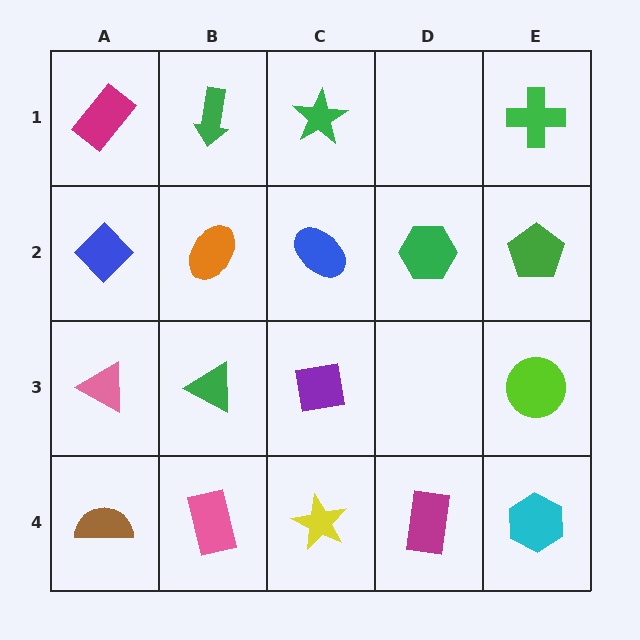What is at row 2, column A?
A blue diamond.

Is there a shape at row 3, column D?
No, that cell is empty.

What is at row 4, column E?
A cyan hexagon.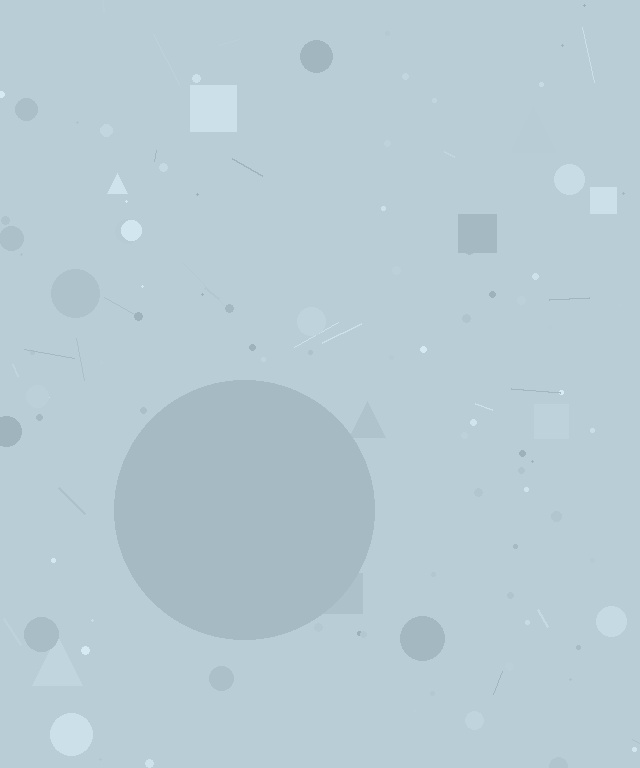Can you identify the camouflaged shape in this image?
The camouflaged shape is a circle.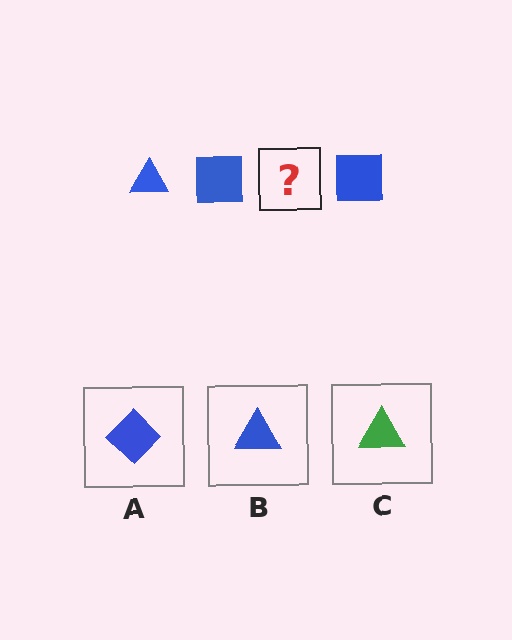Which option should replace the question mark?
Option B.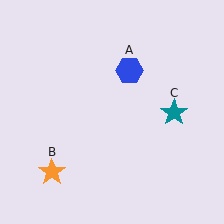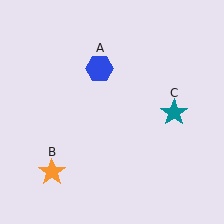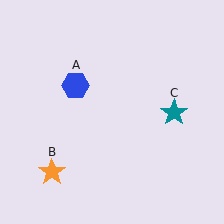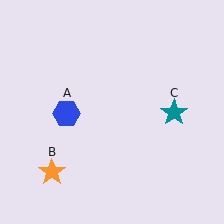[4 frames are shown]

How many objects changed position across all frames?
1 object changed position: blue hexagon (object A).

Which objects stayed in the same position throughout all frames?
Orange star (object B) and teal star (object C) remained stationary.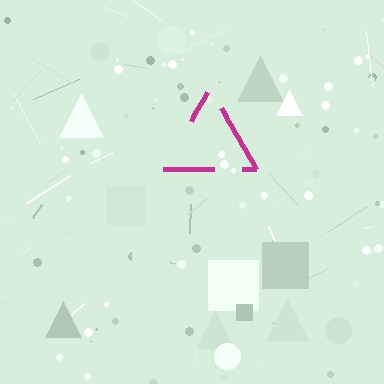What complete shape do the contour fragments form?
The contour fragments form a triangle.